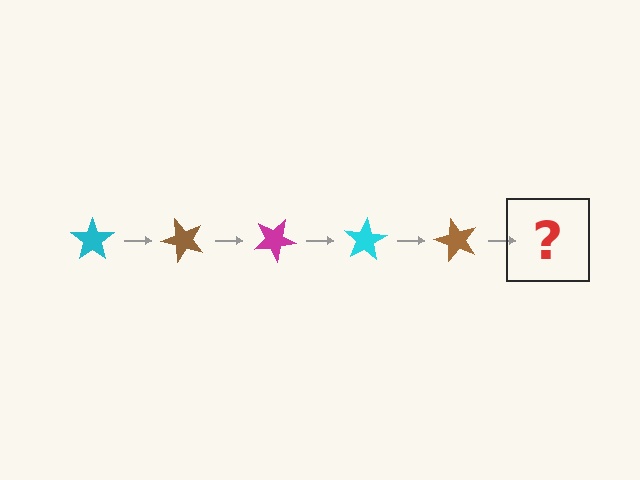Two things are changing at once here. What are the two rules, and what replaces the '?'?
The two rules are that it rotates 50 degrees each step and the color cycles through cyan, brown, and magenta. The '?' should be a magenta star, rotated 250 degrees from the start.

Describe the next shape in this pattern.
It should be a magenta star, rotated 250 degrees from the start.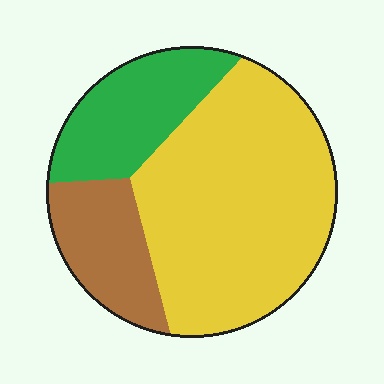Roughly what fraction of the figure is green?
Green takes up about one fifth (1/5) of the figure.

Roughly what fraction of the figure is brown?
Brown covers about 20% of the figure.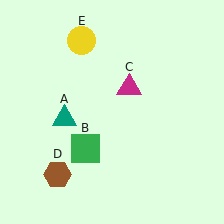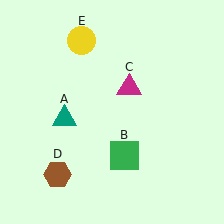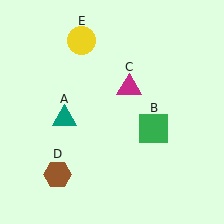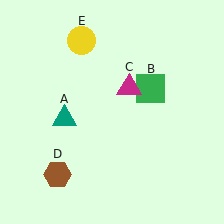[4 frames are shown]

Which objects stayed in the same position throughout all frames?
Teal triangle (object A) and magenta triangle (object C) and brown hexagon (object D) and yellow circle (object E) remained stationary.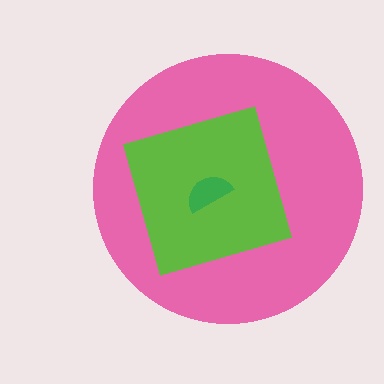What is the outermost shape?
The pink circle.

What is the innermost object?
The green semicircle.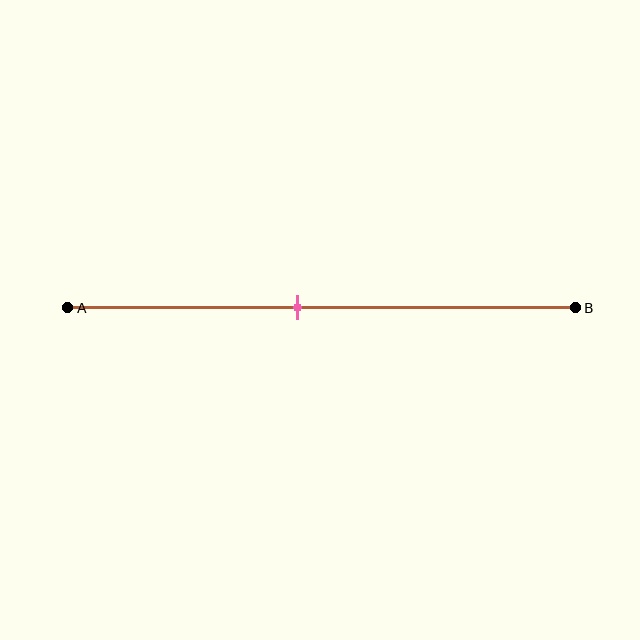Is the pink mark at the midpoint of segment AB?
No, the mark is at about 45% from A, not at the 50% midpoint.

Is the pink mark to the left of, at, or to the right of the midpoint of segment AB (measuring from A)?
The pink mark is to the left of the midpoint of segment AB.